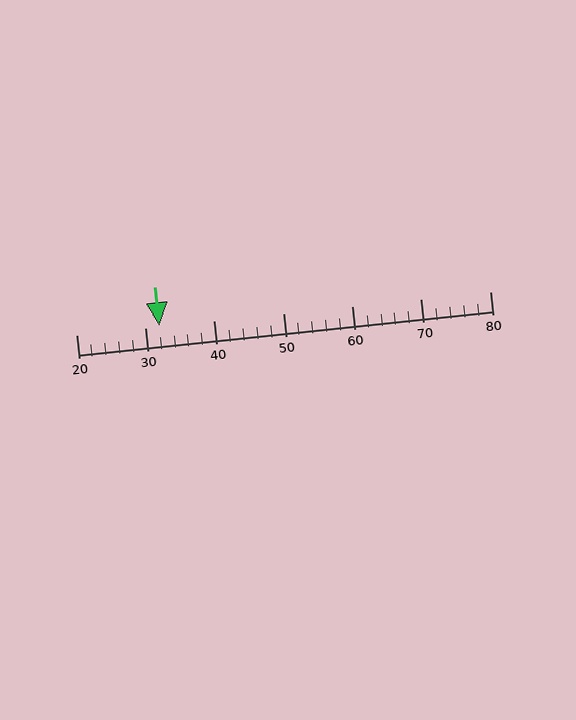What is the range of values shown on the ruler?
The ruler shows values from 20 to 80.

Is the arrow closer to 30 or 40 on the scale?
The arrow is closer to 30.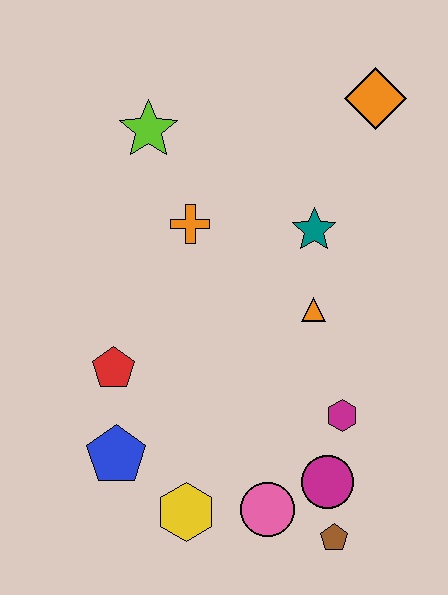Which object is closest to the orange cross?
The lime star is closest to the orange cross.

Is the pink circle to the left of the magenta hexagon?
Yes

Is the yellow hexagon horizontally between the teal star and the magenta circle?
No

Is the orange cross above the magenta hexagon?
Yes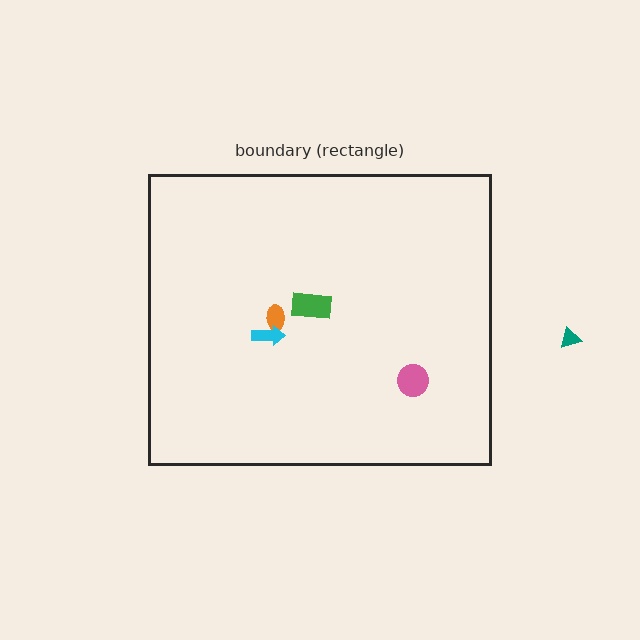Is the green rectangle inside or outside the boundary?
Inside.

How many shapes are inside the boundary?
4 inside, 1 outside.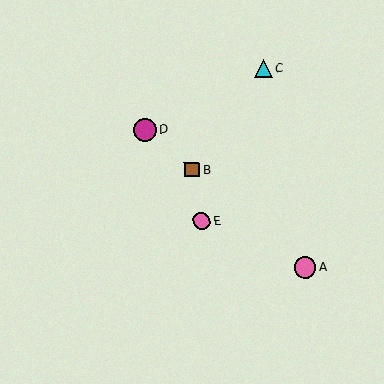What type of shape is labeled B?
Shape B is a brown square.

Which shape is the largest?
The magenta circle (labeled D) is the largest.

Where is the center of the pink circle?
The center of the pink circle is at (202, 221).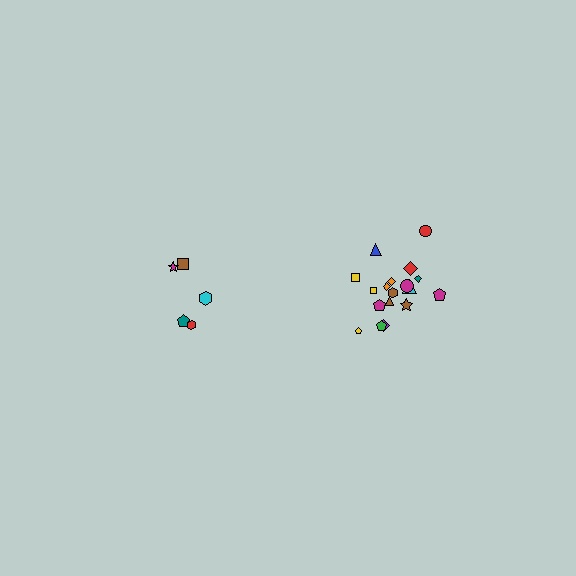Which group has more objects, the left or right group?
The right group.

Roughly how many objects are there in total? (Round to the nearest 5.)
Roughly 25 objects in total.